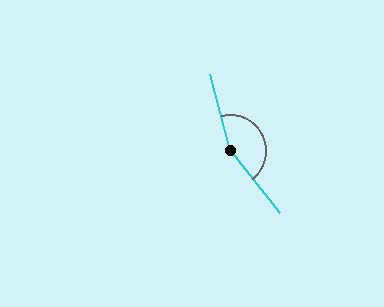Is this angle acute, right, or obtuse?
It is obtuse.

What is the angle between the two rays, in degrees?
Approximately 156 degrees.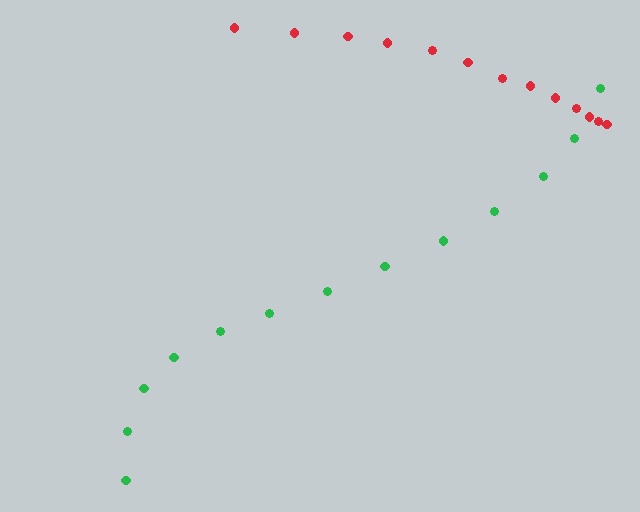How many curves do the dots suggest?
There are 2 distinct paths.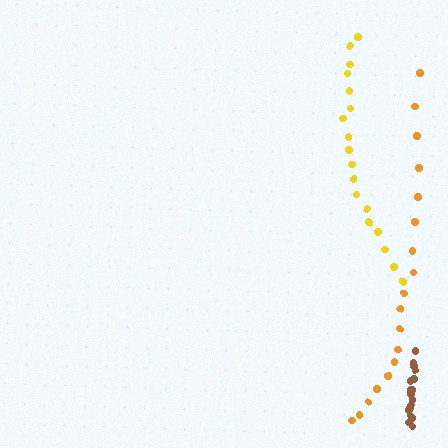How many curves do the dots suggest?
There are 3 distinct paths.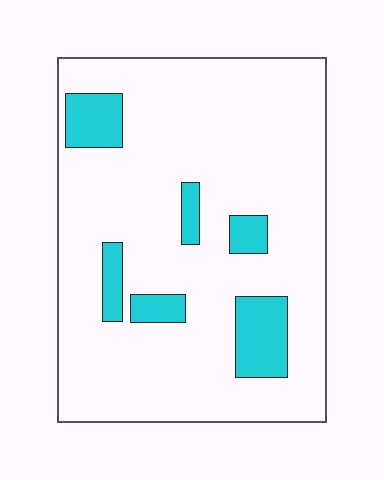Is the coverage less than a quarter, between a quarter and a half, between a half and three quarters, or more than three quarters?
Less than a quarter.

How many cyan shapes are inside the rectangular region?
6.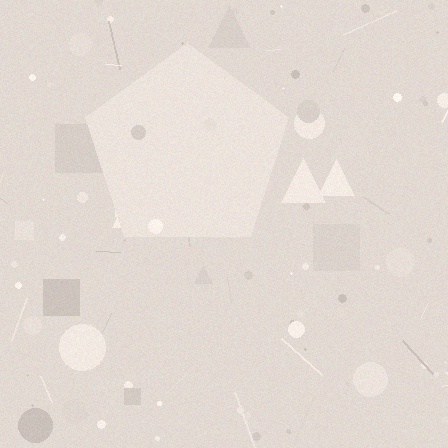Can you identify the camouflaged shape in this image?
The camouflaged shape is a pentagon.